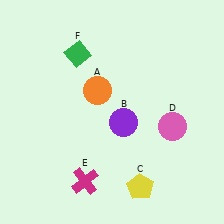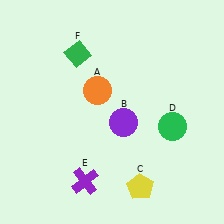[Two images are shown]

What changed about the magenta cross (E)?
In Image 1, E is magenta. In Image 2, it changed to purple.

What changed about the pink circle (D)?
In Image 1, D is pink. In Image 2, it changed to green.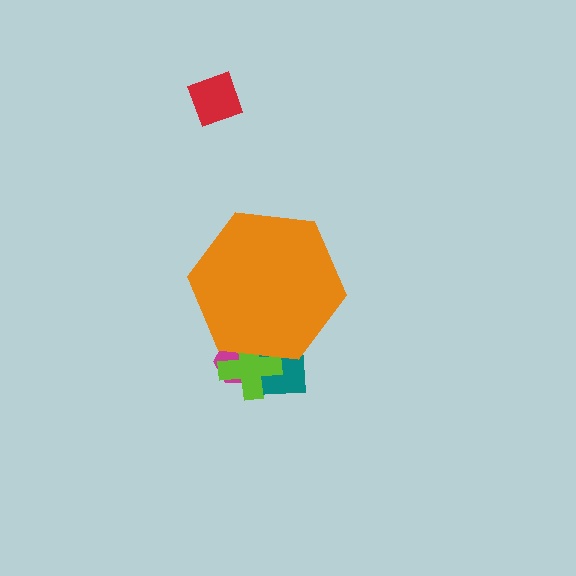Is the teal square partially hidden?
Yes, the teal square is partially hidden behind the orange hexagon.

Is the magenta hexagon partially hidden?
Yes, the magenta hexagon is partially hidden behind the orange hexagon.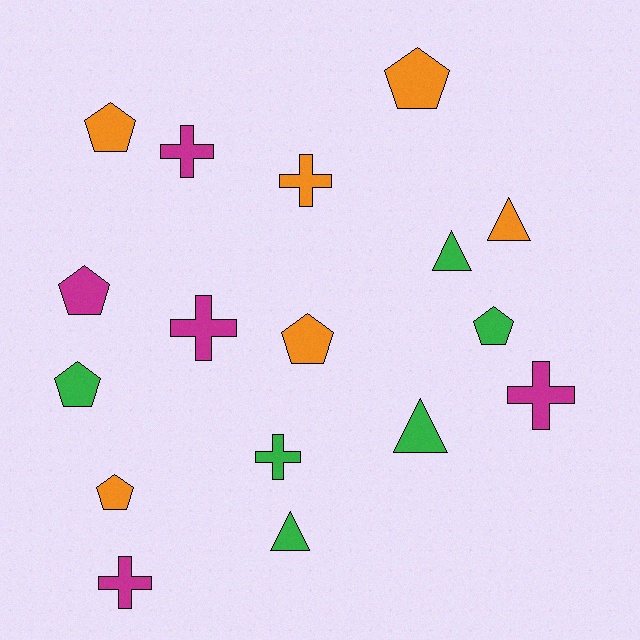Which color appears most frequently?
Green, with 6 objects.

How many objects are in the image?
There are 17 objects.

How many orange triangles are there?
There is 1 orange triangle.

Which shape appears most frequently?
Pentagon, with 7 objects.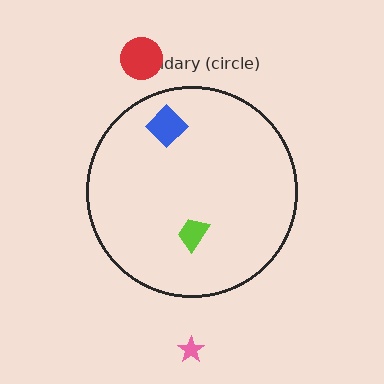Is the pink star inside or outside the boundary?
Outside.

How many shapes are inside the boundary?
2 inside, 2 outside.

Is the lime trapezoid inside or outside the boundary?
Inside.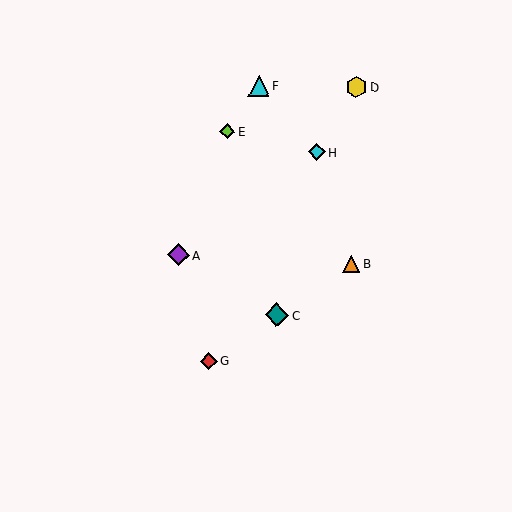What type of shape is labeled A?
Shape A is a purple diamond.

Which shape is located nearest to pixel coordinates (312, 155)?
The cyan diamond (labeled H) at (317, 152) is nearest to that location.